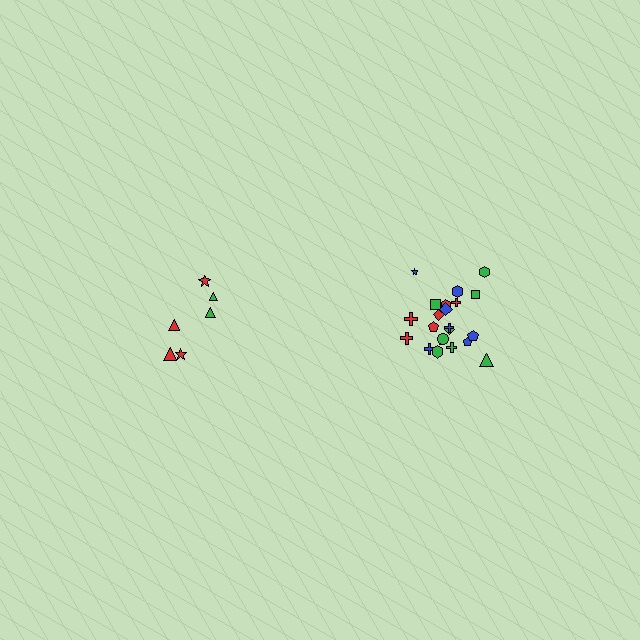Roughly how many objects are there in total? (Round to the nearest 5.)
Roughly 30 objects in total.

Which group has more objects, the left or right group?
The right group.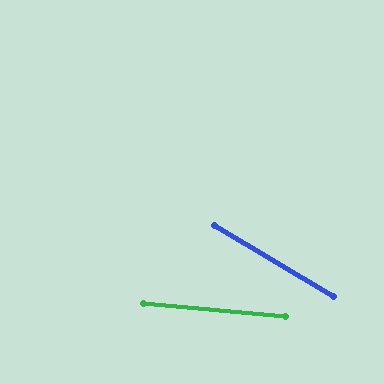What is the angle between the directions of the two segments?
Approximately 26 degrees.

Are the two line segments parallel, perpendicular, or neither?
Neither parallel nor perpendicular — they differ by about 26°.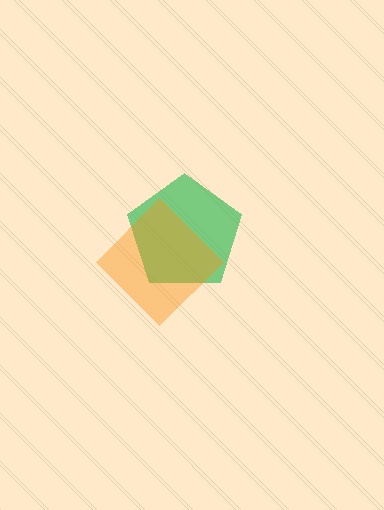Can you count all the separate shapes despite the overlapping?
Yes, there are 2 separate shapes.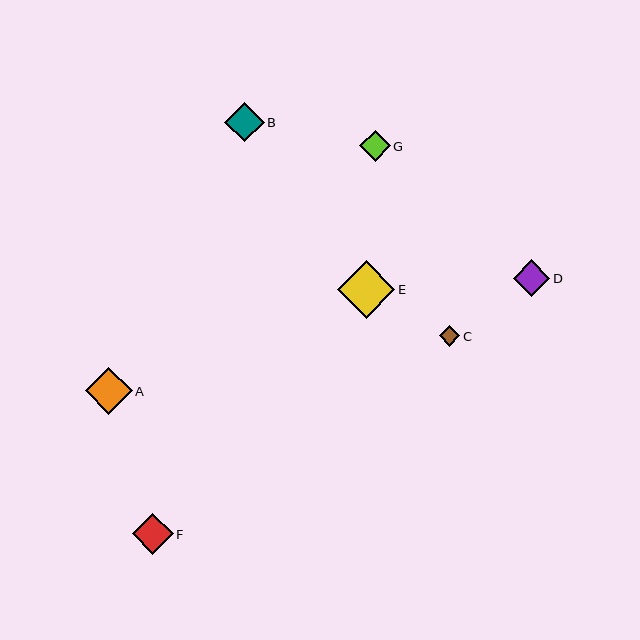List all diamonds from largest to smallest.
From largest to smallest: E, A, F, B, D, G, C.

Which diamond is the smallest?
Diamond C is the smallest with a size of approximately 20 pixels.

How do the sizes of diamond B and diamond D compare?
Diamond B and diamond D are approximately the same size.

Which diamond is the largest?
Diamond E is the largest with a size of approximately 57 pixels.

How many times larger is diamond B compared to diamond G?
Diamond B is approximately 1.3 times the size of diamond G.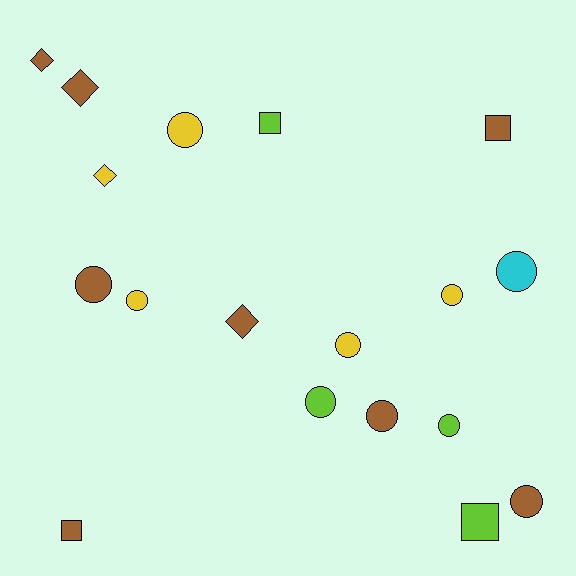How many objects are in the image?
There are 18 objects.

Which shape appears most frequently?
Circle, with 10 objects.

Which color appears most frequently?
Brown, with 8 objects.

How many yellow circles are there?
There are 4 yellow circles.